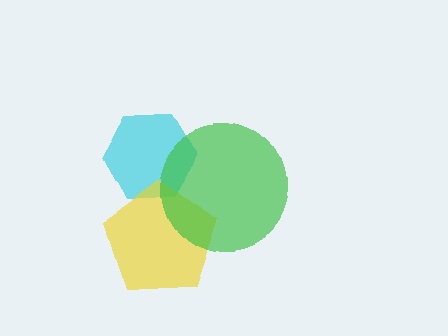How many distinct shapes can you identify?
There are 3 distinct shapes: a cyan hexagon, a yellow pentagon, a green circle.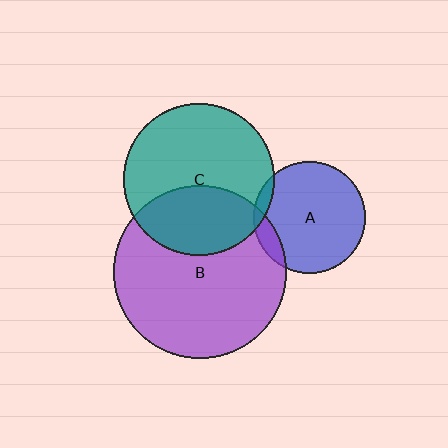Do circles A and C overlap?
Yes.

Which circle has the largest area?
Circle B (purple).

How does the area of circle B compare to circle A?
Approximately 2.4 times.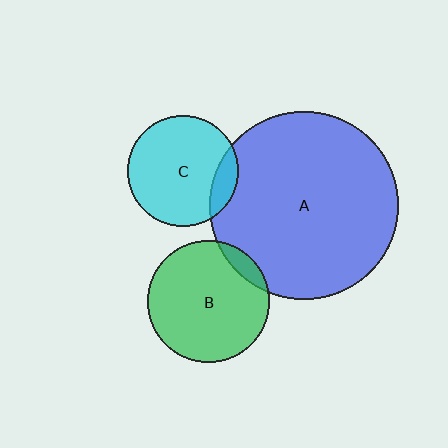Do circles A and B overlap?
Yes.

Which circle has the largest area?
Circle A (blue).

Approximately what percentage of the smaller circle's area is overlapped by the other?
Approximately 10%.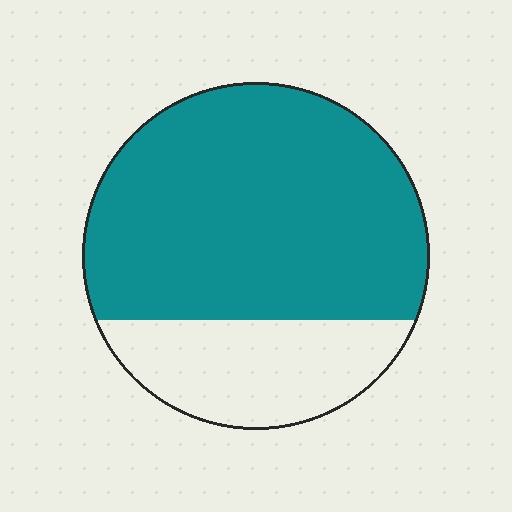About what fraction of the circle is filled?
About three quarters (3/4).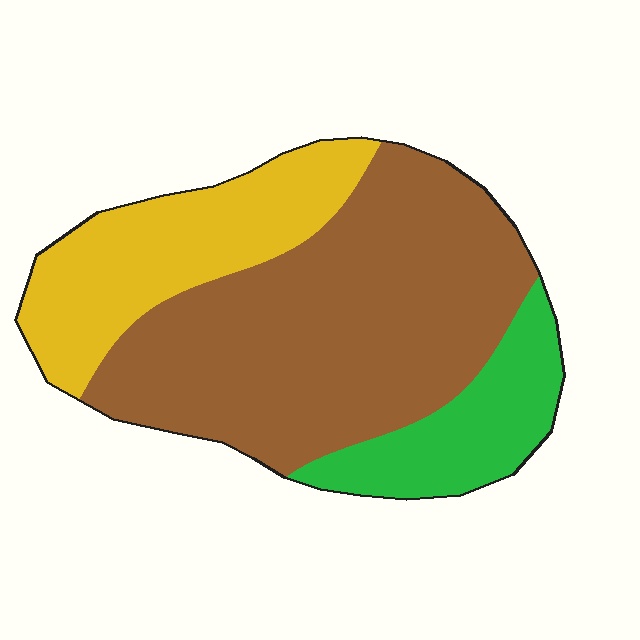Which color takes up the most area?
Brown, at roughly 60%.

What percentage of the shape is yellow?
Yellow takes up between a sixth and a third of the shape.